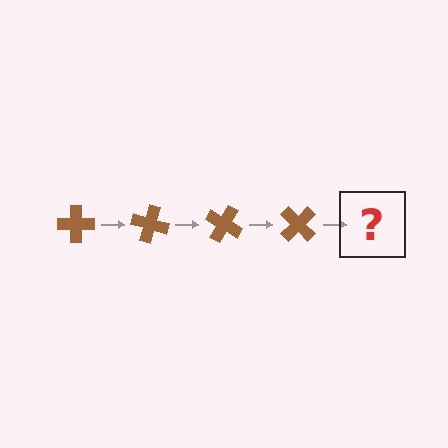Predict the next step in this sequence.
The next step is a brown cross rotated 60 degrees.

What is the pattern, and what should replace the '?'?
The pattern is that the cross rotates 15 degrees each step. The '?' should be a brown cross rotated 60 degrees.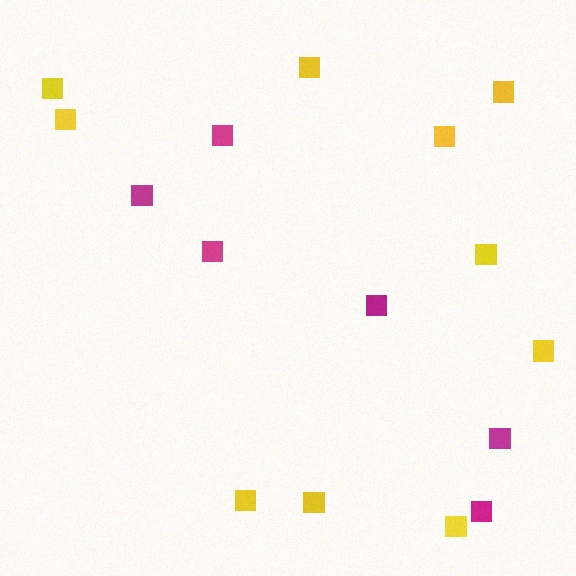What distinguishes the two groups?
There are 2 groups: one group of magenta squares (6) and one group of yellow squares (10).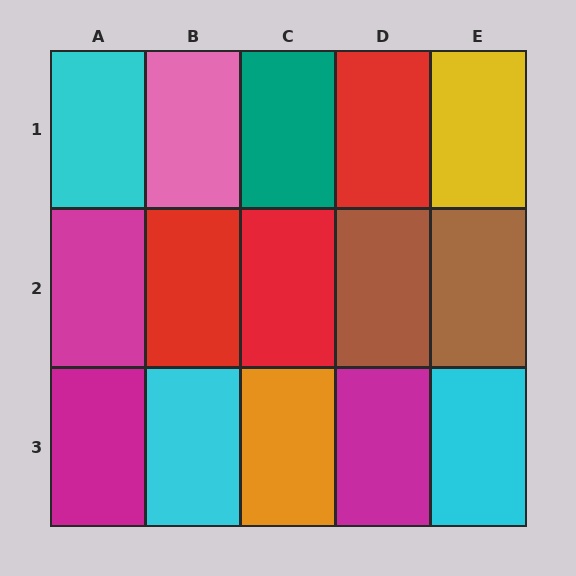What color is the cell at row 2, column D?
Brown.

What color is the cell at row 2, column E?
Brown.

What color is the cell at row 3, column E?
Cyan.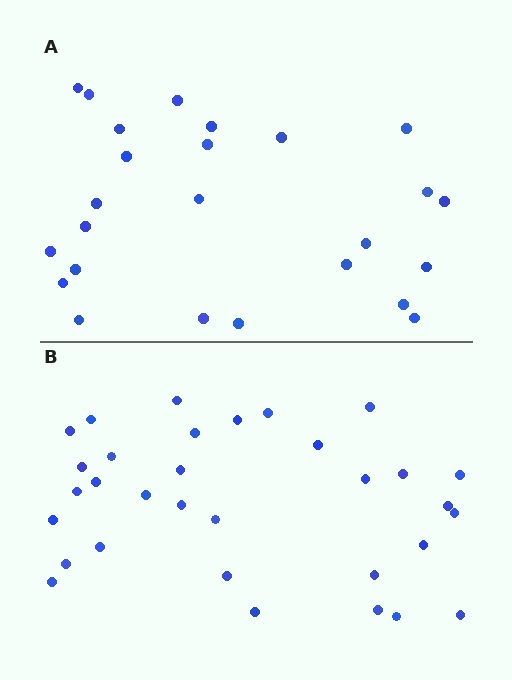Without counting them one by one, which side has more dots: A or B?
Region B (the bottom region) has more dots.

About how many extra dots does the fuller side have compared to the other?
Region B has roughly 8 or so more dots than region A.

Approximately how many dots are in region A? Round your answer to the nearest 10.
About 20 dots. (The exact count is 25, which rounds to 20.)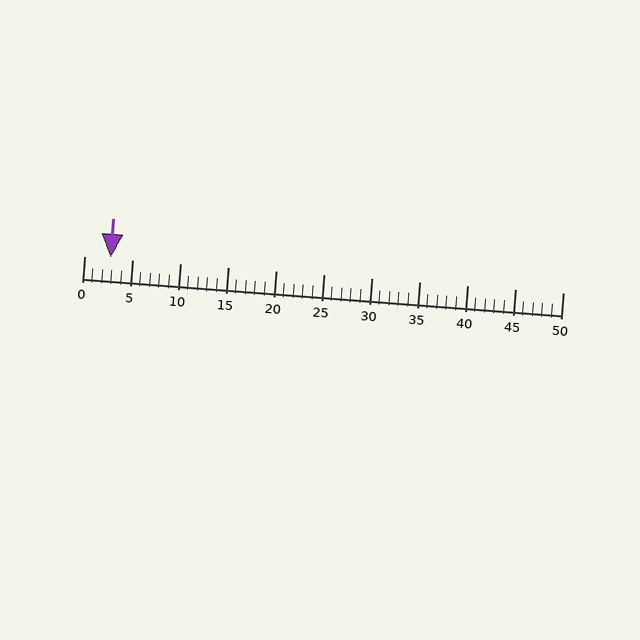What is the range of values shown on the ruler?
The ruler shows values from 0 to 50.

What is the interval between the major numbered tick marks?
The major tick marks are spaced 5 units apart.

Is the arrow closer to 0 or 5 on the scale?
The arrow is closer to 5.